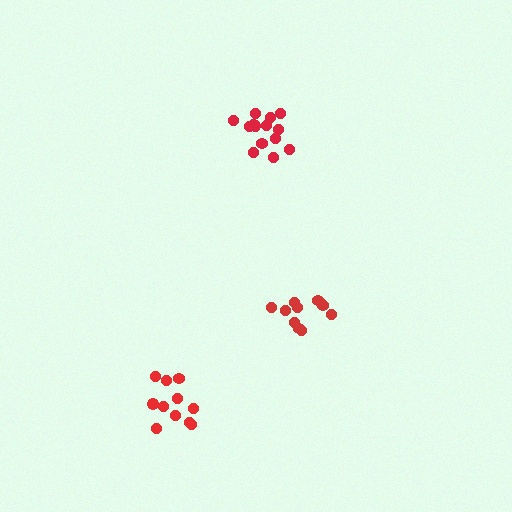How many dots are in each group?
Group 1: 11 dots, Group 2: 11 dots, Group 3: 14 dots (36 total).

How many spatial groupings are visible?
There are 3 spatial groupings.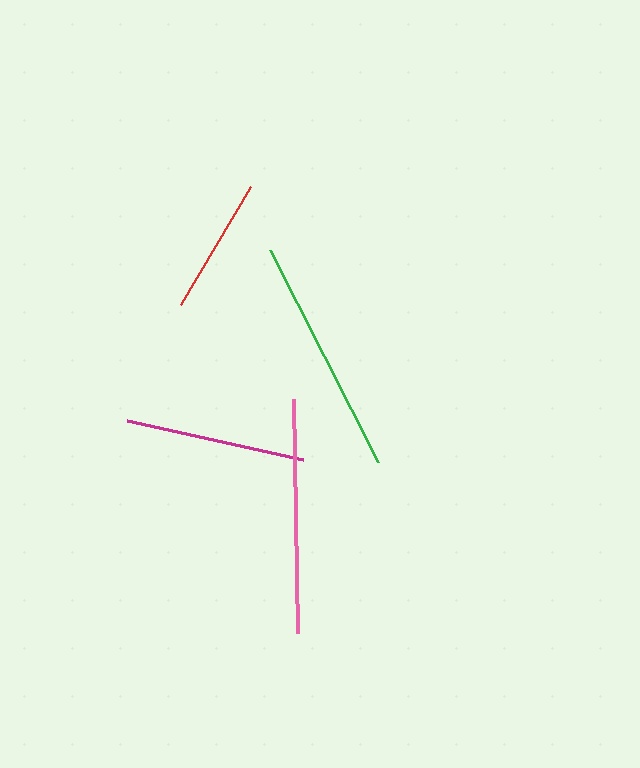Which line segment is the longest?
The green line is the longest at approximately 237 pixels.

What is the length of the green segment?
The green segment is approximately 237 pixels long.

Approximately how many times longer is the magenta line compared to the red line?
The magenta line is approximately 1.3 times the length of the red line.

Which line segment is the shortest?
The red line is the shortest at approximately 137 pixels.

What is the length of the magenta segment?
The magenta segment is approximately 180 pixels long.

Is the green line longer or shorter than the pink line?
The green line is longer than the pink line.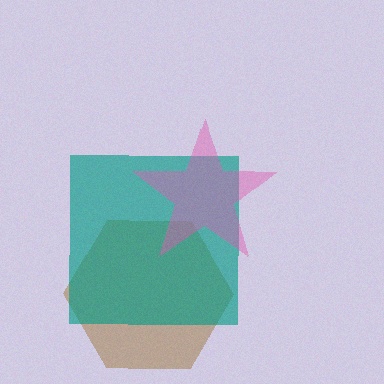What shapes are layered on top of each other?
The layered shapes are: a brown hexagon, a teal square, a pink star.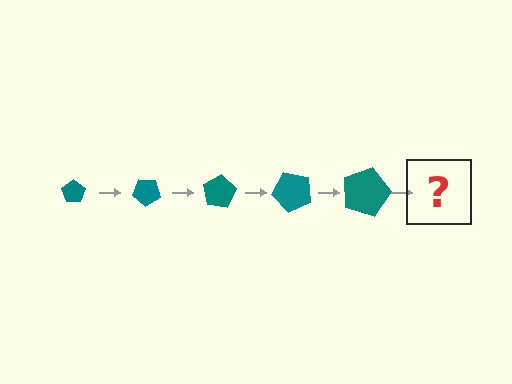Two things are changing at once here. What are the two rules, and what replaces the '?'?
The two rules are that the pentagon grows larger each step and it rotates 40 degrees each step. The '?' should be a pentagon, larger than the previous one and rotated 200 degrees from the start.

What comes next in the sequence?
The next element should be a pentagon, larger than the previous one and rotated 200 degrees from the start.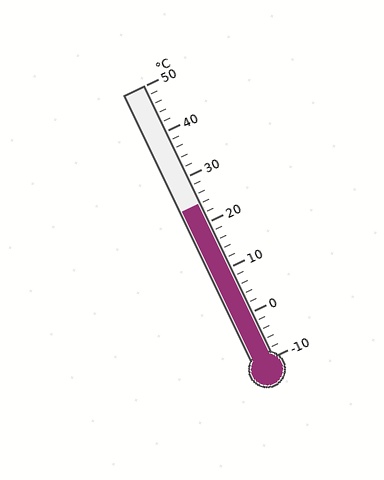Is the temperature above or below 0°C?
The temperature is above 0°C.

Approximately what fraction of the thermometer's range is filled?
The thermometer is filled to approximately 55% of its range.